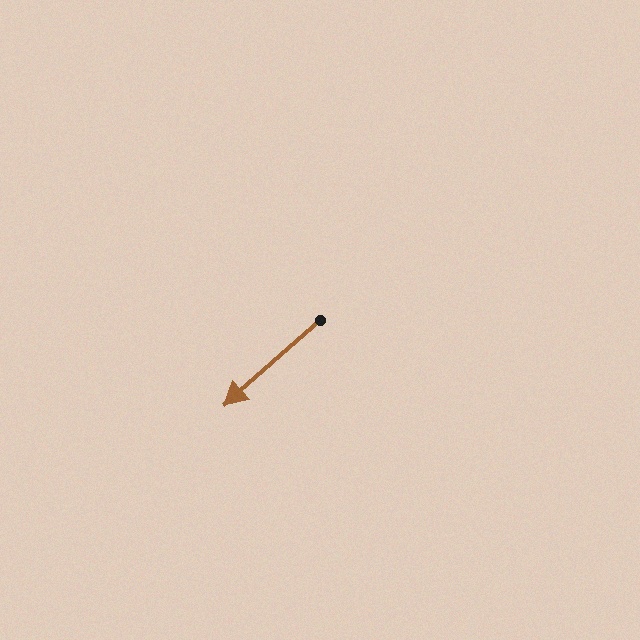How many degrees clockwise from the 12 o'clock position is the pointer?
Approximately 229 degrees.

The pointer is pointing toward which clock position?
Roughly 8 o'clock.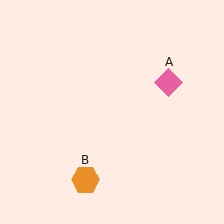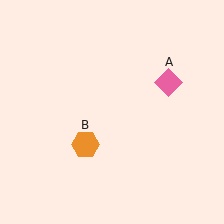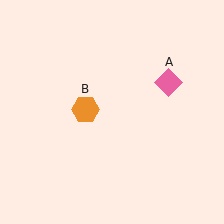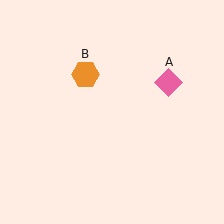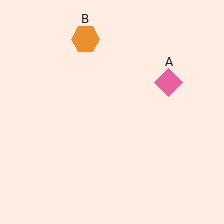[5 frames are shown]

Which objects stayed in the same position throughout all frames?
Pink diamond (object A) remained stationary.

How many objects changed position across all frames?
1 object changed position: orange hexagon (object B).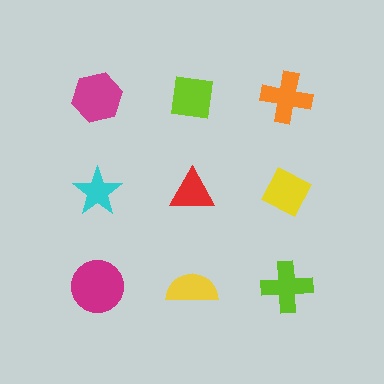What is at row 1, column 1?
A magenta hexagon.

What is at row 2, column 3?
A yellow diamond.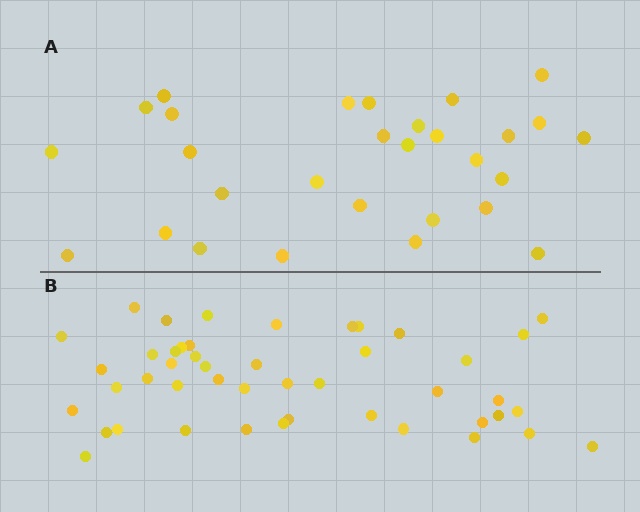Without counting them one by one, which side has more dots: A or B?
Region B (the bottom region) has more dots.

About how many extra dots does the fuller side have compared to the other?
Region B has approximately 15 more dots than region A.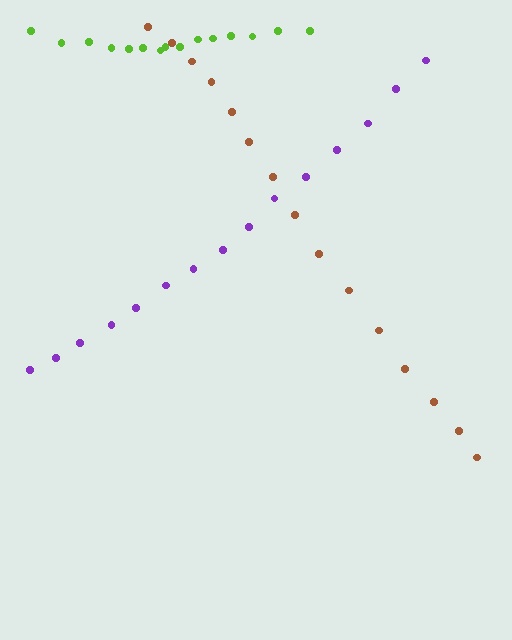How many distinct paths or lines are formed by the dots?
There are 3 distinct paths.